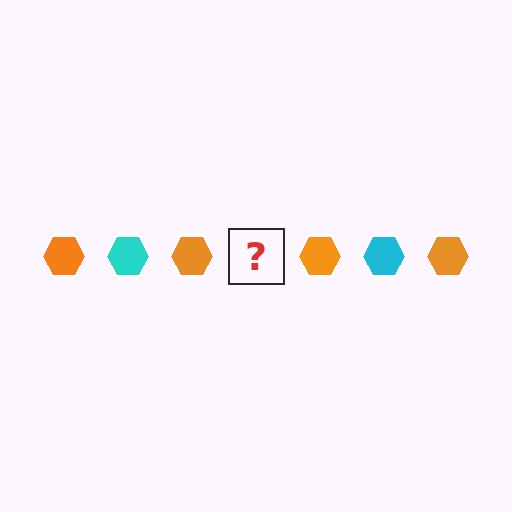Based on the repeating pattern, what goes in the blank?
The blank should be a cyan hexagon.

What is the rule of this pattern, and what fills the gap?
The rule is that the pattern cycles through orange, cyan hexagons. The gap should be filled with a cyan hexagon.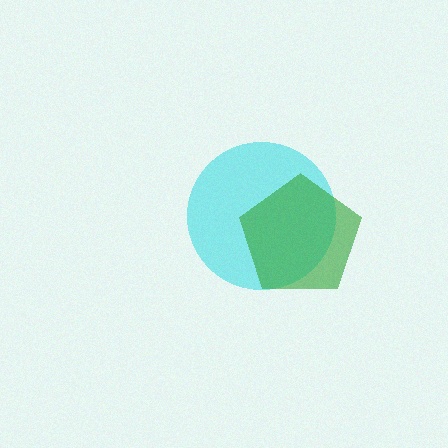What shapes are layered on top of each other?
The layered shapes are: a cyan circle, a green pentagon.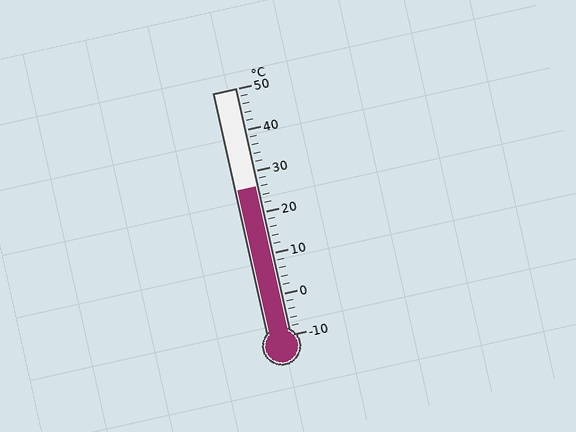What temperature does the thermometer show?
The thermometer shows approximately 26°C.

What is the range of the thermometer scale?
The thermometer scale ranges from -10°C to 50°C.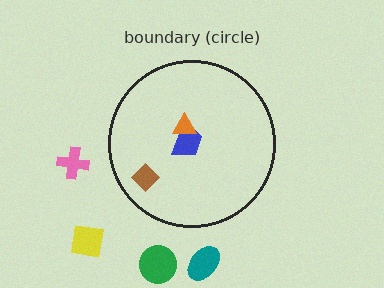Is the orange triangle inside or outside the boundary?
Inside.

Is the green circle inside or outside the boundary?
Outside.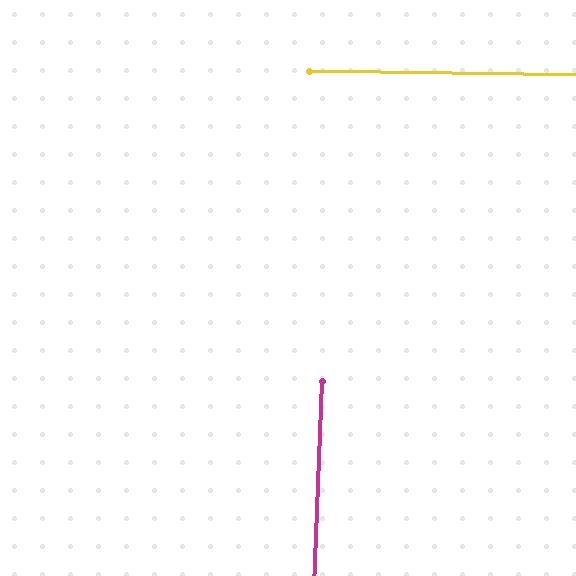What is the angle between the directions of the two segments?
Approximately 89 degrees.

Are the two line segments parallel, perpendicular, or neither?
Perpendicular — they meet at approximately 89°.